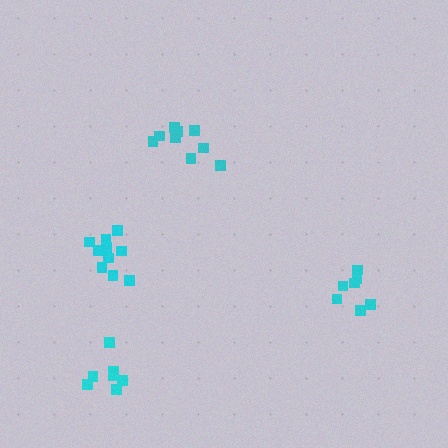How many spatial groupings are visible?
There are 4 spatial groupings.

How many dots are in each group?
Group 1: 9 dots, Group 2: 10 dots, Group 3: 7 dots, Group 4: 7 dots (33 total).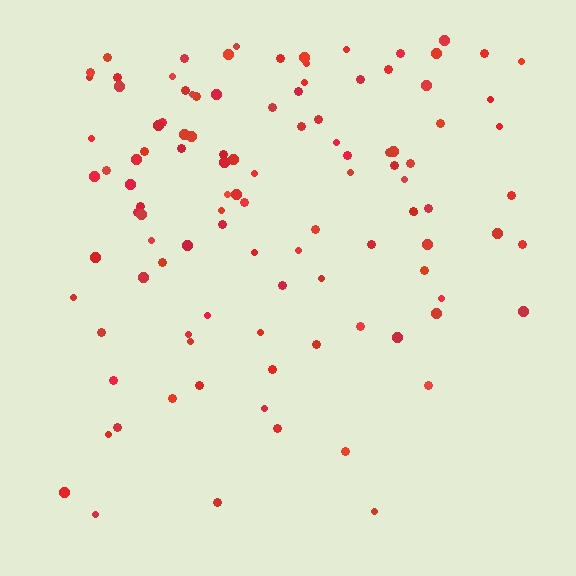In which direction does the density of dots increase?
From bottom to top, with the top side densest.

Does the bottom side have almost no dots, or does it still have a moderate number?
Still a moderate number, just noticeably fewer than the top.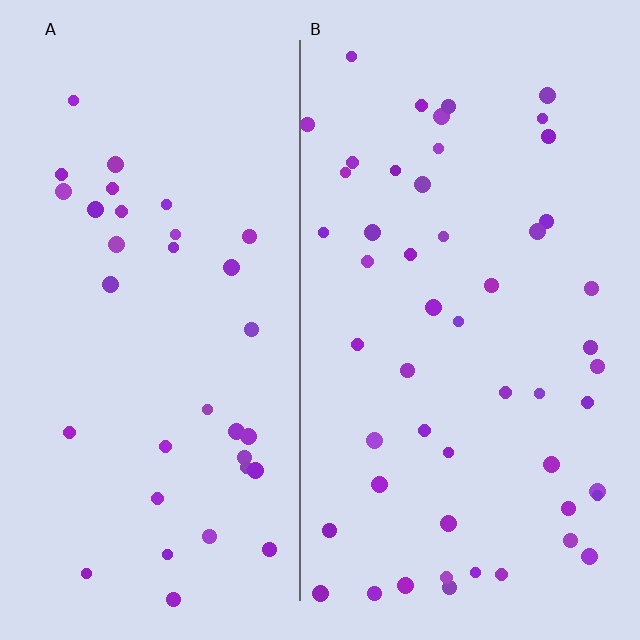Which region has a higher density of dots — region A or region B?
B (the right).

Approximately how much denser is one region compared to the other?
Approximately 1.5× — region B over region A.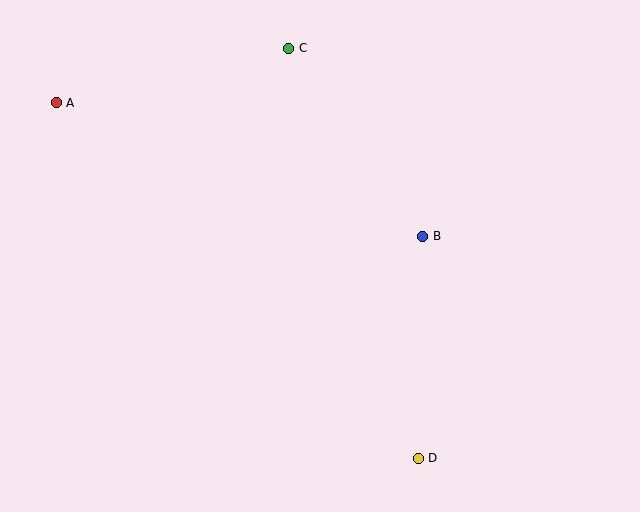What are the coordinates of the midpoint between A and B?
The midpoint between A and B is at (239, 170).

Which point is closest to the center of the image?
Point B at (423, 236) is closest to the center.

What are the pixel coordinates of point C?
Point C is at (288, 48).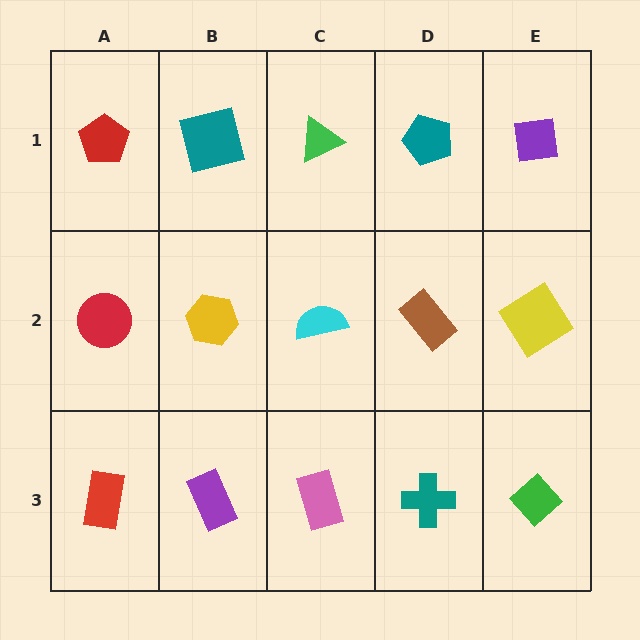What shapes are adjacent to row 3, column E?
A yellow diamond (row 2, column E), a teal cross (row 3, column D).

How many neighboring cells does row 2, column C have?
4.